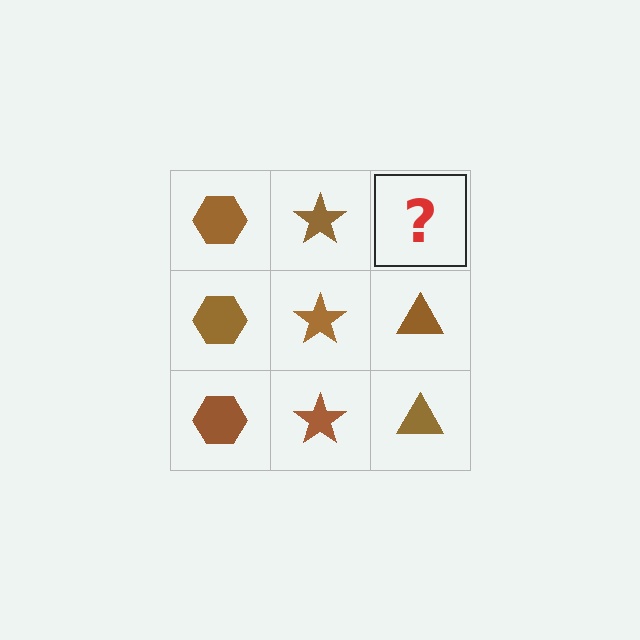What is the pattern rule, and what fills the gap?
The rule is that each column has a consistent shape. The gap should be filled with a brown triangle.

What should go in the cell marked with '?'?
The missing cell should contain a brown triangle.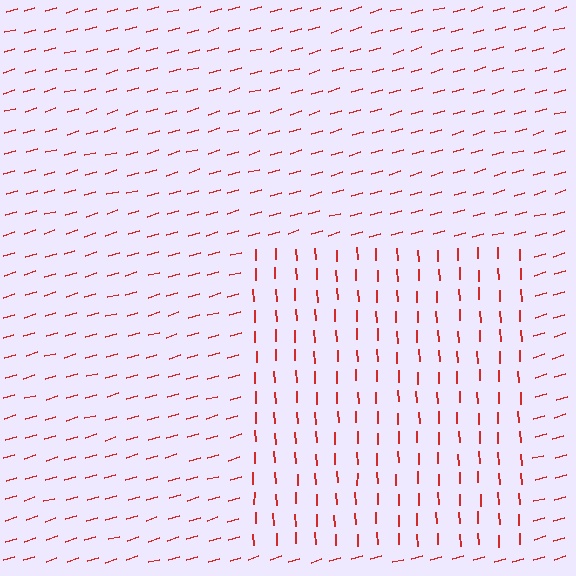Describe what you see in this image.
The image is filled with small red line segments. A rectangle region in the image has lines oriented differently from the surrounding lines, creating a visible texture boundary.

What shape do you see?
I see a rectangle.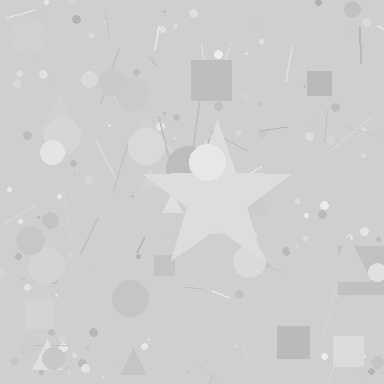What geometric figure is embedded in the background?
A star is embedded in the background.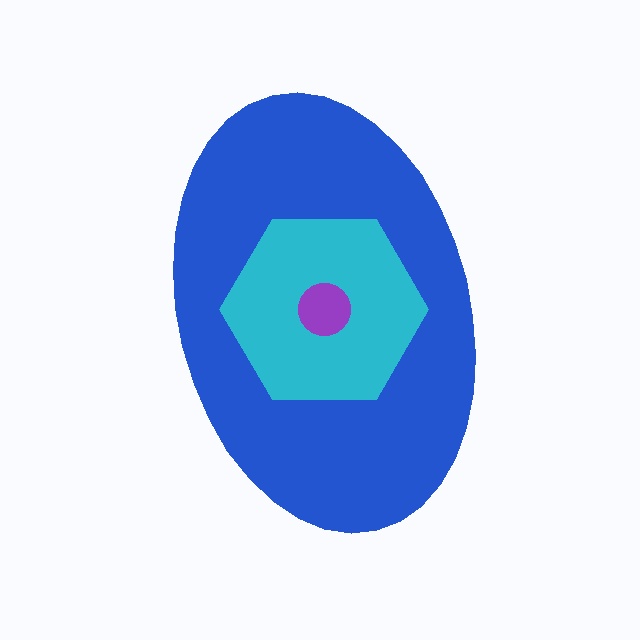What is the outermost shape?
The blue ellipse.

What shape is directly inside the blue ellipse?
The cyan hexagon.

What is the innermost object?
The purple circle.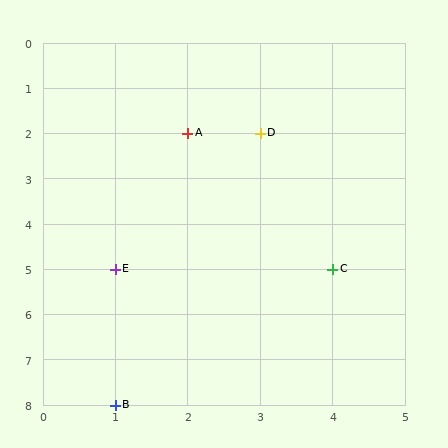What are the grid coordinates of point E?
Point E is at grid coordinates (1, 5).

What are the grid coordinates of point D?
Point D is at grid coordinates (3, 2).